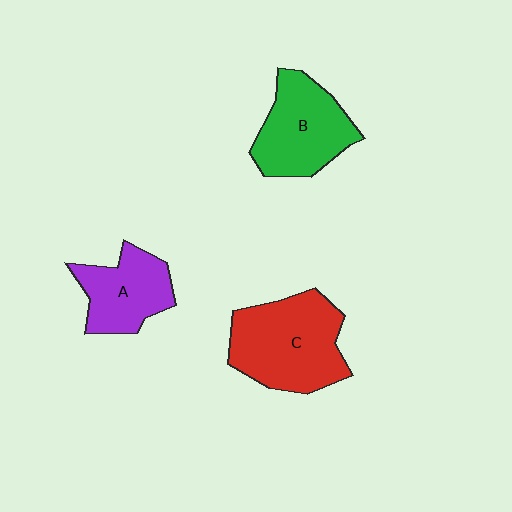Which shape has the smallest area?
Shape A (purple).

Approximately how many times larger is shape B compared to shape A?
Approximately 1.2 times.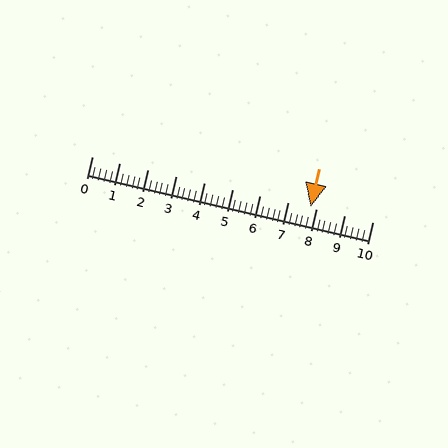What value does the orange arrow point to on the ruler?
The orange arrow points to approximately 7.8.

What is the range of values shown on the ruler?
The ruler shows values from 0 to 10.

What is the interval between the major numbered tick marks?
The major tick marks are spaced 1 units apart.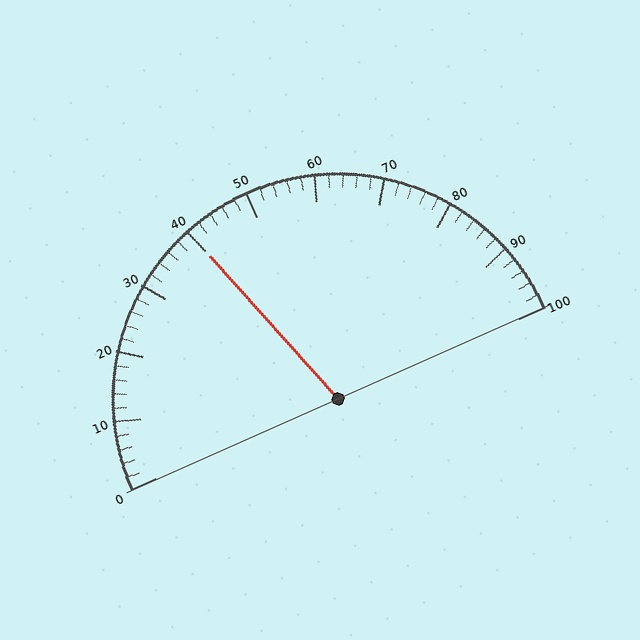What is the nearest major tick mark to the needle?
The nearest major tick mark is 40.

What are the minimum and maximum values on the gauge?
The gauge ranges from 0 to 100.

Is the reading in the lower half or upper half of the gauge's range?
The reading is in the lower half of the range (0 to 100).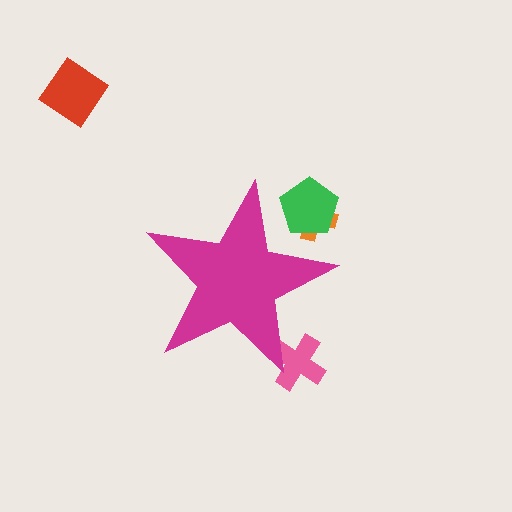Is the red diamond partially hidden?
No, the red diamond is fully visible.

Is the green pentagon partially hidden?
Yes, the green pentagon is partially hidden behind the magenta star.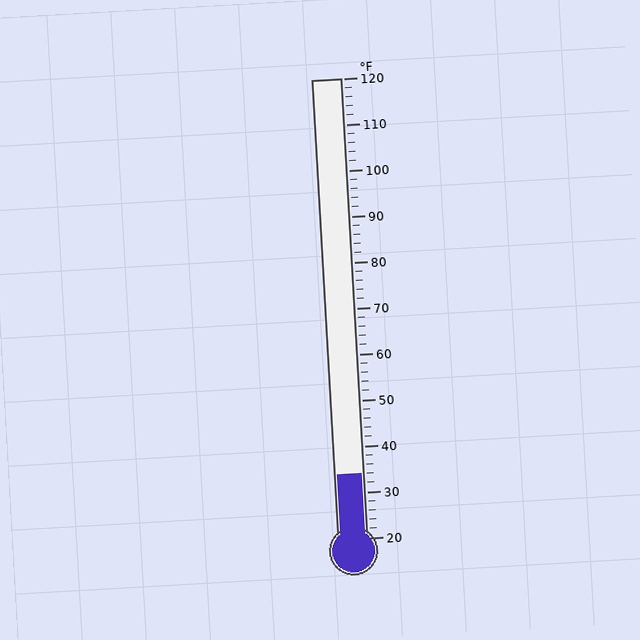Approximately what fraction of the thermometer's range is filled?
The thermometer is filled to approximately 15% of its range.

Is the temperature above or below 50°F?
The temperature is below 50°F.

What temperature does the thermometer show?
The thermometer shows approximately 34°F.